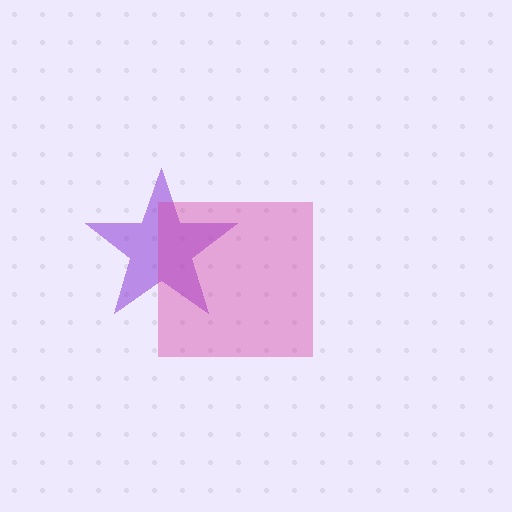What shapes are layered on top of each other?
The layered shapes are: a purple star, a magenta square.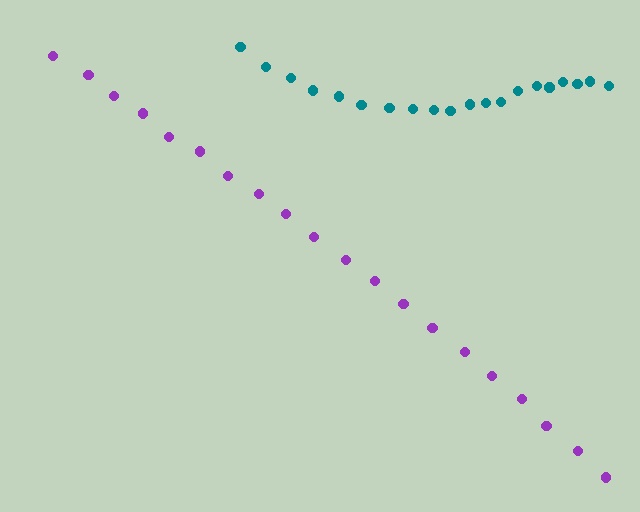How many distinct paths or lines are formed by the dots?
There are 2 distinct paths.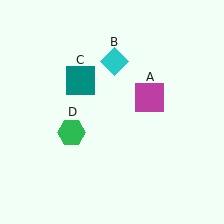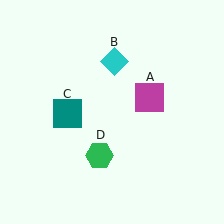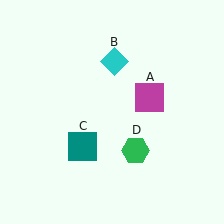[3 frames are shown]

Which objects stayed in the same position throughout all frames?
Magenta square (object A) and cyan diamond (object B) remained stationary.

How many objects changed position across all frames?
2 objects changed position: teal square (object C), green hexagon (object D).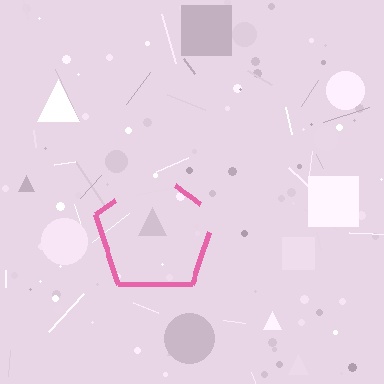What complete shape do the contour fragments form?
The contour fragments form a pentagon.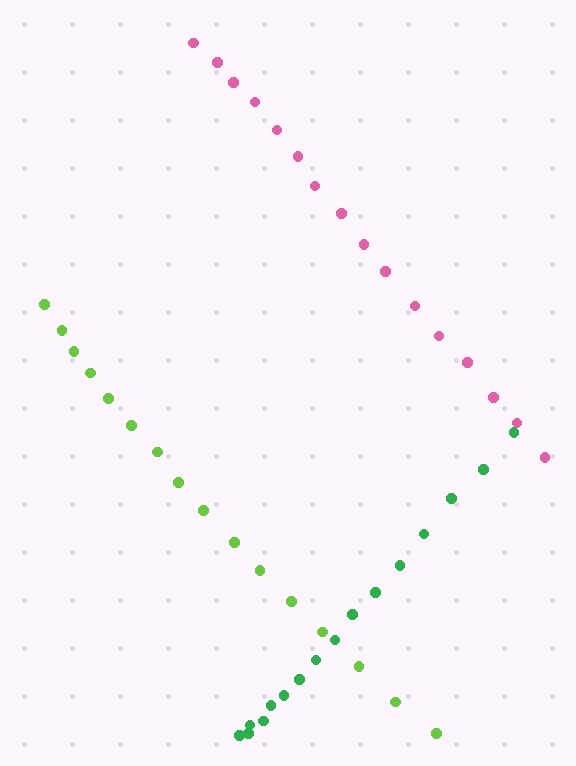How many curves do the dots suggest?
There are 3 distinct paths.